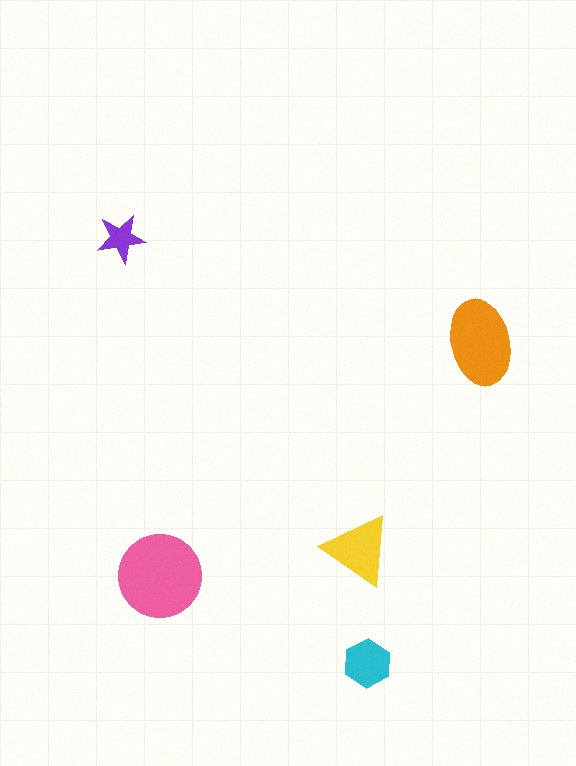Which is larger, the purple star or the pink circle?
The pink circle.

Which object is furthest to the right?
The orange ellipse is rightmost.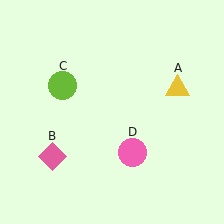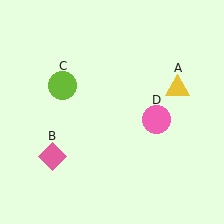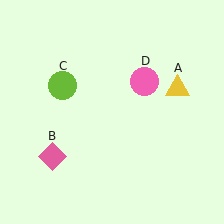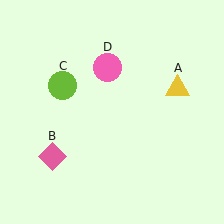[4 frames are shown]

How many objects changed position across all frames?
1 object changed position: pink circle (object D).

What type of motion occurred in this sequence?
The pink circle (object D) rotated counterclockwise around the center of the scene.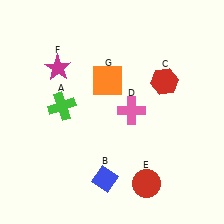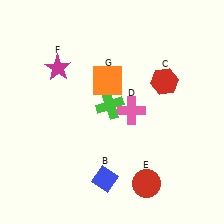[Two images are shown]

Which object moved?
The green cross (A) moved right.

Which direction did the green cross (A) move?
The green cross (A) moved right.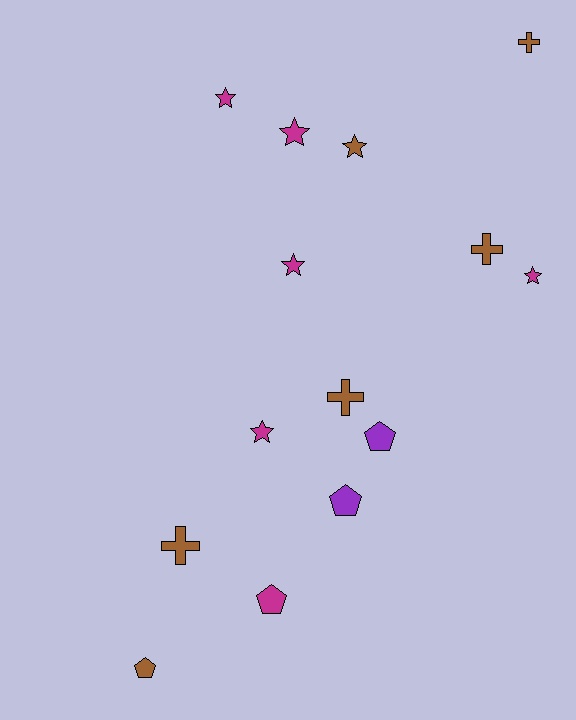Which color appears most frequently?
Brown, with 6 objects.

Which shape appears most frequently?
Star, with 6 objects.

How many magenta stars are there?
There are 5 magenta stars.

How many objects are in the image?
There are 14 objects.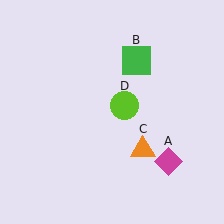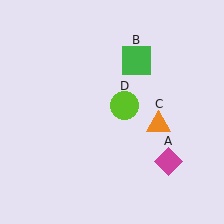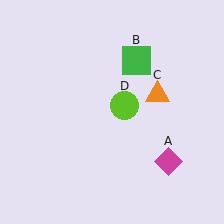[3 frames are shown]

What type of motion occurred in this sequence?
The orange triangle (object C) rotated counterclockwise around the center of the scene.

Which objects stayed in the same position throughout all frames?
Magenta diamond (object A) and green square (object B) and lime circle (object D) remained stationary.